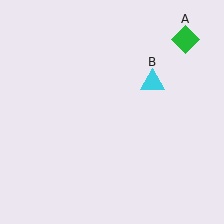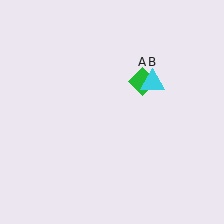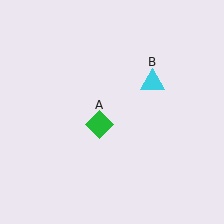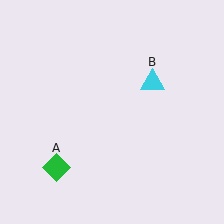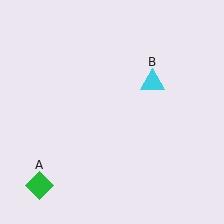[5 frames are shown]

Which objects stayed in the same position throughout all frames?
Cyan triangle (object B) remained stationary.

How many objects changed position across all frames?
1 object changed position: green diamond (object A).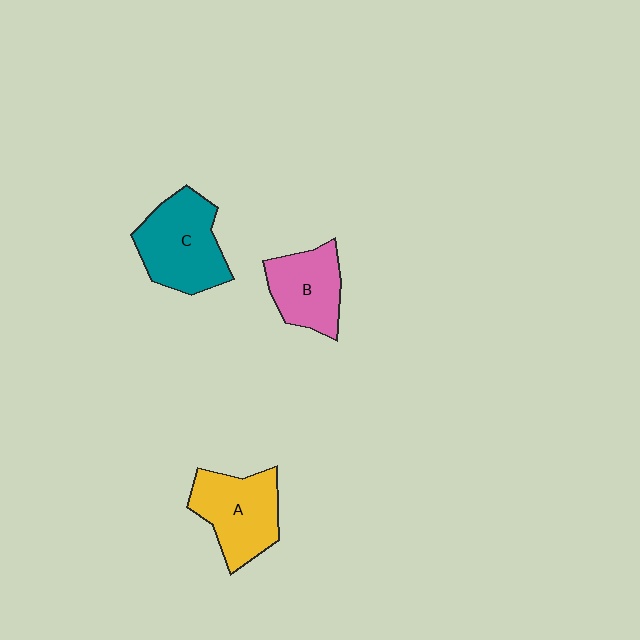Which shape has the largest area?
Shape C (teal).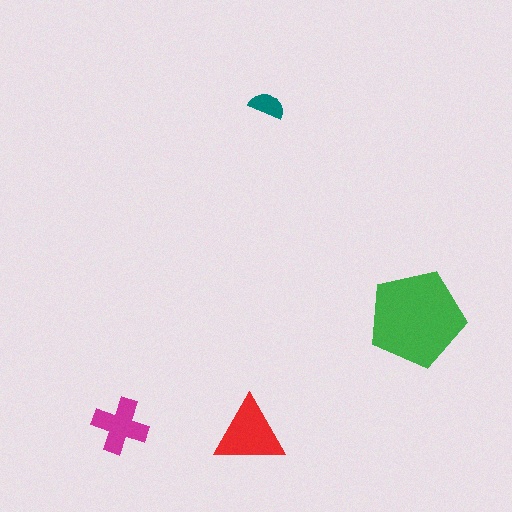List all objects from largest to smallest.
The green pentagon, the red triangle, the magenta cross, the teal semicircle.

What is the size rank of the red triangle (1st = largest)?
2nd.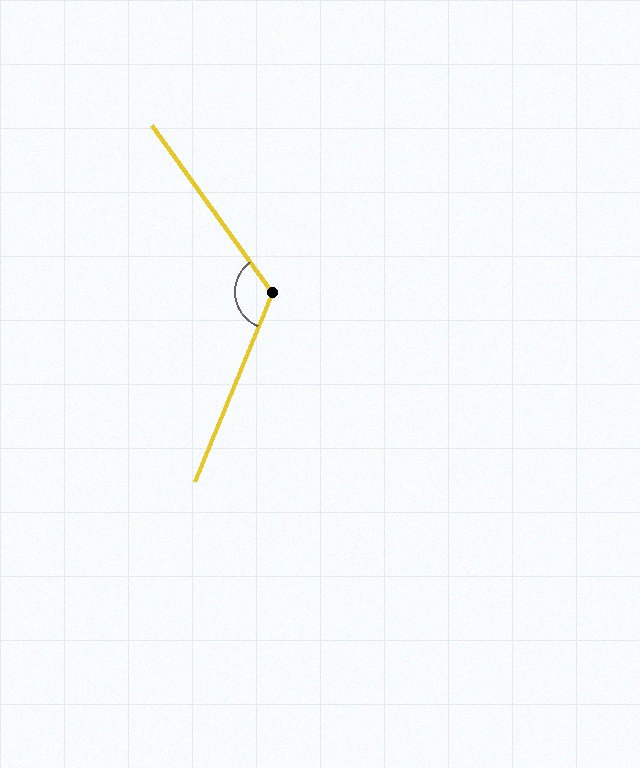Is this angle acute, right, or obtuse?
It is obtuse.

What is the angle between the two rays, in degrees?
Approximately 122 degrees.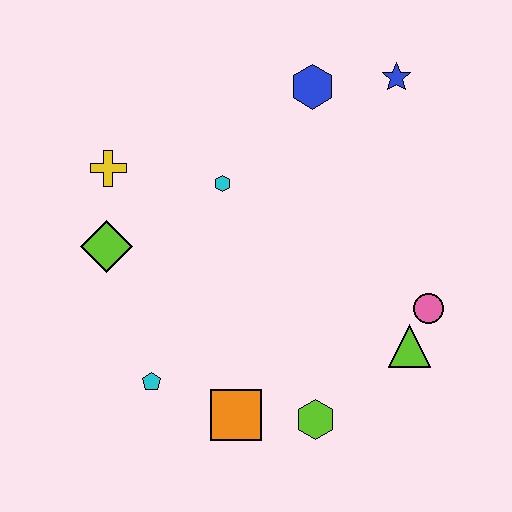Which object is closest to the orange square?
The lime hexagon is closest to the orange square.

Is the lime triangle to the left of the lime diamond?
No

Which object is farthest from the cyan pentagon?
The blue star is farthest from the cyan pentagon.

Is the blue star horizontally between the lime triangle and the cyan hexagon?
Yes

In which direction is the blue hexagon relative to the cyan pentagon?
The blue hexagon is above the cyan pentagon.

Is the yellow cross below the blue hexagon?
Yes